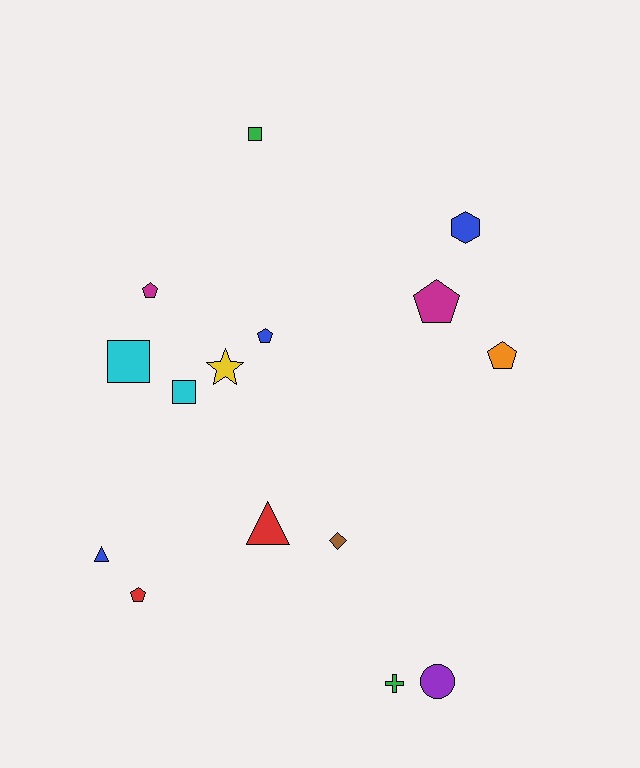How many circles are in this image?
There is 1 circle.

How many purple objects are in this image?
There is 1 purple object.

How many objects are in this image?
There are 15 objects.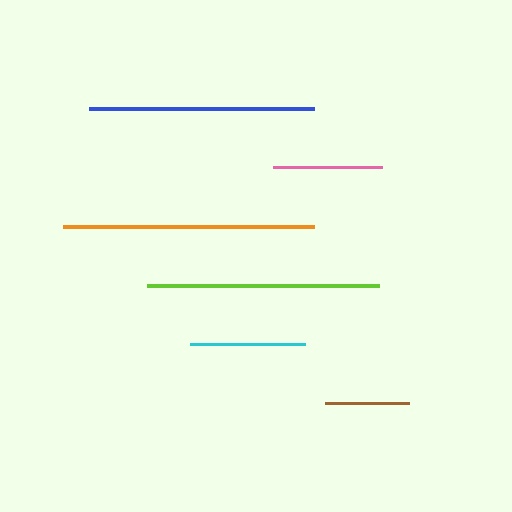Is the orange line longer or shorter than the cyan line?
The orange line is longer than the cyan line.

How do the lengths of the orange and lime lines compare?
The orange and lime lines are approximately the same length.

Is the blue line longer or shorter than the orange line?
The orange line is longer than the blue line.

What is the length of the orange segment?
The orange segment is approximately 251 pixels long.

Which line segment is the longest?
The orange line is the longest at approximately 251 pixels.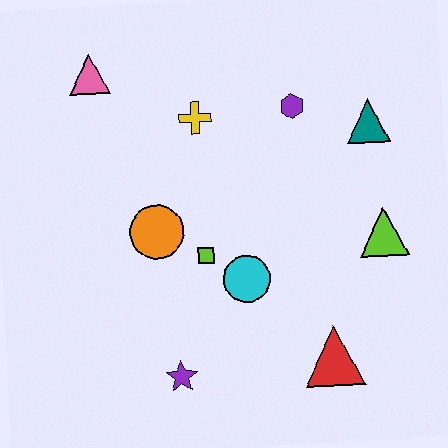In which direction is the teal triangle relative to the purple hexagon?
The teal triangle is to the right of the purple hexagon.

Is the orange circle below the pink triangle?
Yes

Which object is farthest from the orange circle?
The teal triangle is farthest from the orange circle.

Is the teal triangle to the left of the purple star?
No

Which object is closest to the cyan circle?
The lime square is closest to the cyan circle.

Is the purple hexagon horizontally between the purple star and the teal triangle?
Yes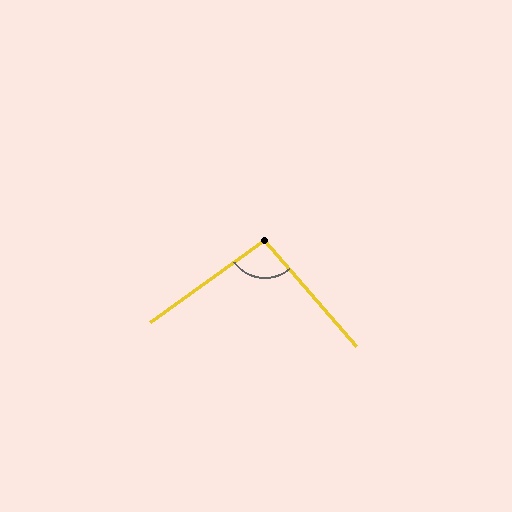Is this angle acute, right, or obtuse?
It is obtuse.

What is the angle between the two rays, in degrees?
Approximately 95 degrees.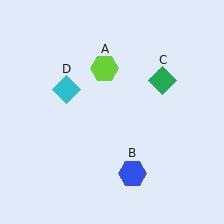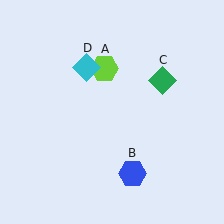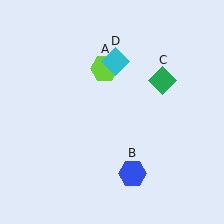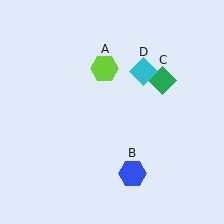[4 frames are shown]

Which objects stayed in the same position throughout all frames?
Lime hexagon (object A) and blue hexagon (object B) and green diamond (object C) remained stationary.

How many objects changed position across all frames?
1 object changed position: cyan diamond (object D).